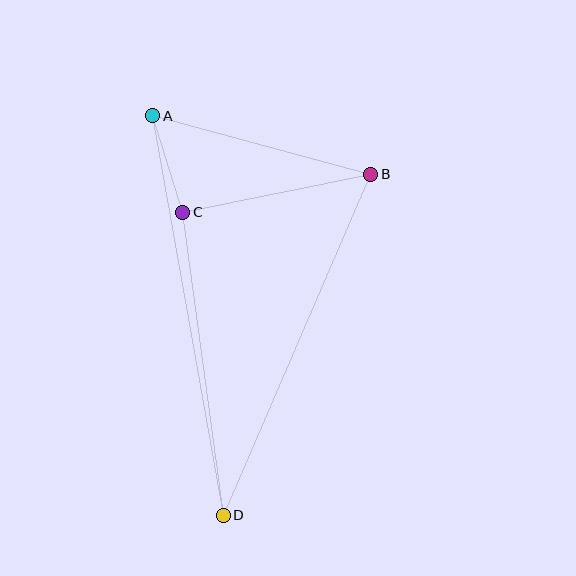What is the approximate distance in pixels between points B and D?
The distance between B and D is approximately 371 pixels.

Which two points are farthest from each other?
Points A and D are farthest from each other.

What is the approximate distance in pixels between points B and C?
The distance between B and C is approximately 192 pixels.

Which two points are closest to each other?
Points A and C are closest to each other.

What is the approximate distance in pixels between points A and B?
The distance between A and B is approximately 226 pixels.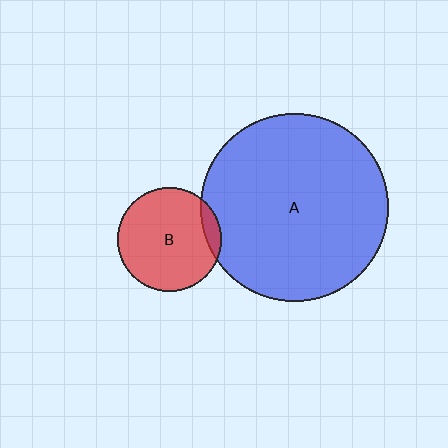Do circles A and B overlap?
Yes.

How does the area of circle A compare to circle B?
Approximately 3.3 times.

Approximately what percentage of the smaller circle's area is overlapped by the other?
Approximately 10%.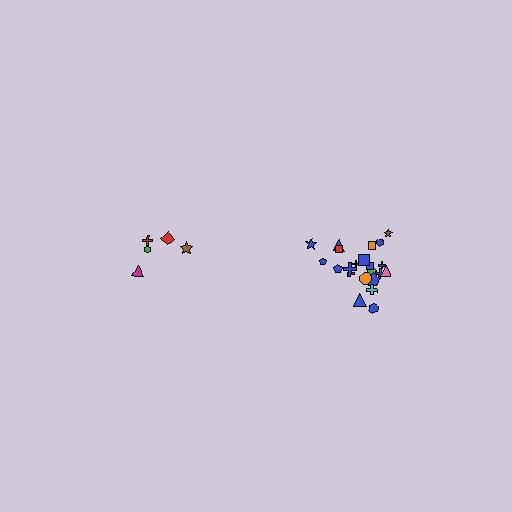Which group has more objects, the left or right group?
The right group.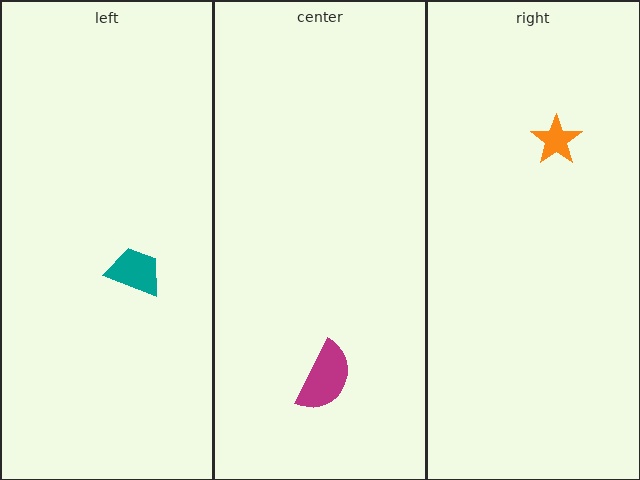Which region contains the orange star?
The right region.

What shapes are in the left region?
The teal trapezoid.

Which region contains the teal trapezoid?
The left region.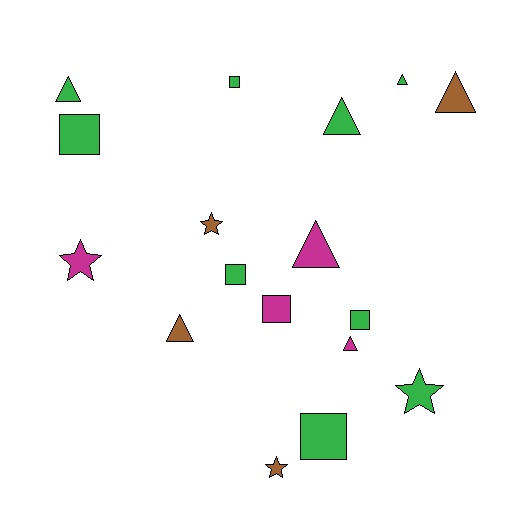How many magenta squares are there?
There is 1 magenta square.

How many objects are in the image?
There are 17 objects.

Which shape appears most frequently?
Triangle, with 7 objects.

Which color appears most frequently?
Green, with 9 objects.